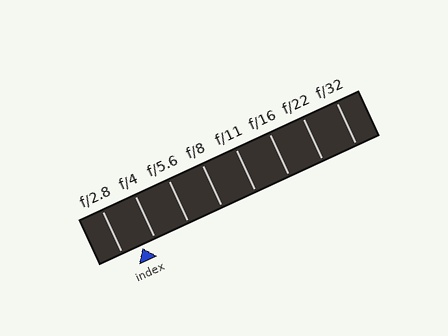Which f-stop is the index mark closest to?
The index mark is closest to f/4.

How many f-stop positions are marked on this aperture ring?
There are 8 f-stop positions marked.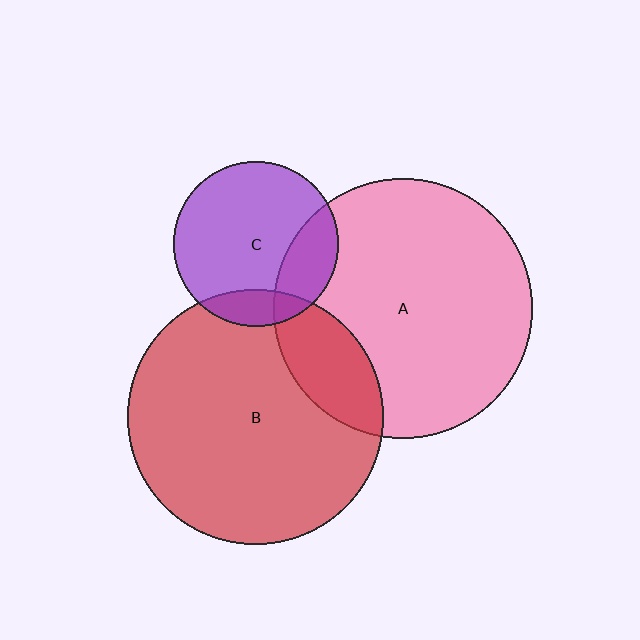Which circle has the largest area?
Circle A (pink).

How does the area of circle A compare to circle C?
Approximately 2.5 times.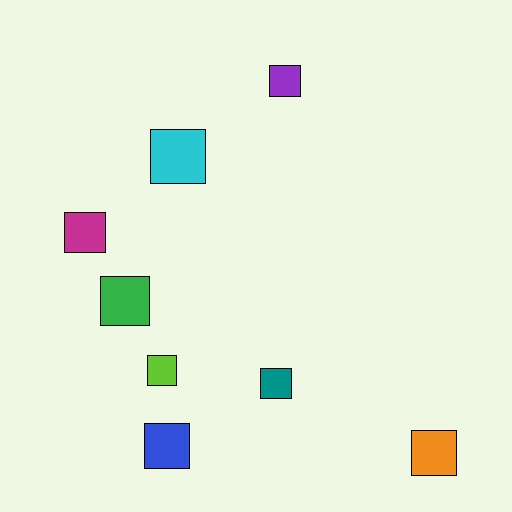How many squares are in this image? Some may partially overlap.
There are 8 squares.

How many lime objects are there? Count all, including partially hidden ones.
There is 1 lime object.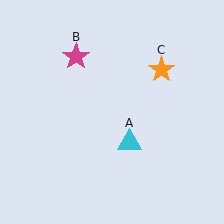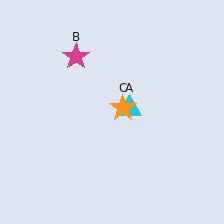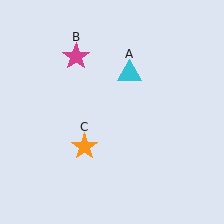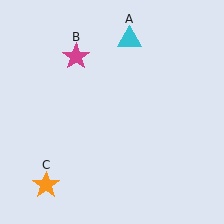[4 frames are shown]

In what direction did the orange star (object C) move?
The orange star (object C) moved down and to the left.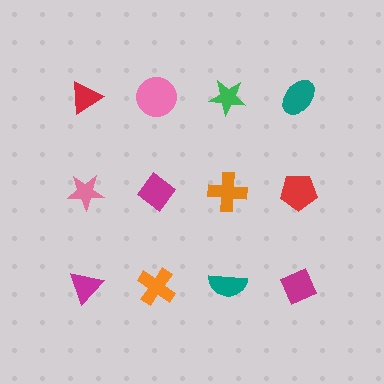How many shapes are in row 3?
4 shapes.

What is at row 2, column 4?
A red pentagon.